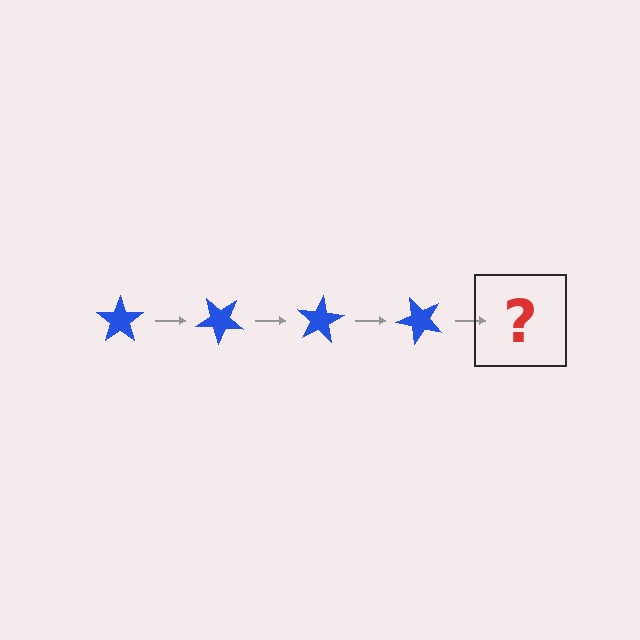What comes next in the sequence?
The next element should be a blue star rotated 160 degrees.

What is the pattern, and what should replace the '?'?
The pattern is that the star rotates 40 degrees each step. The '?' should be a blue star rotated 160 degrees.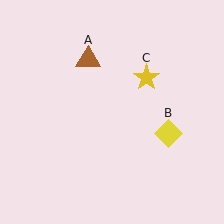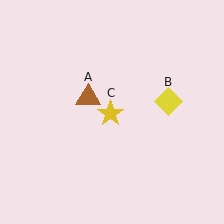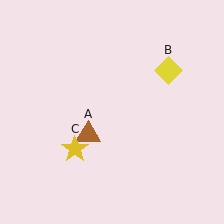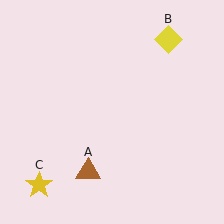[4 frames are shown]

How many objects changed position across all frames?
3 objects changed position: brown triangle (object A), yellow diamond (object B), yellow star (object C).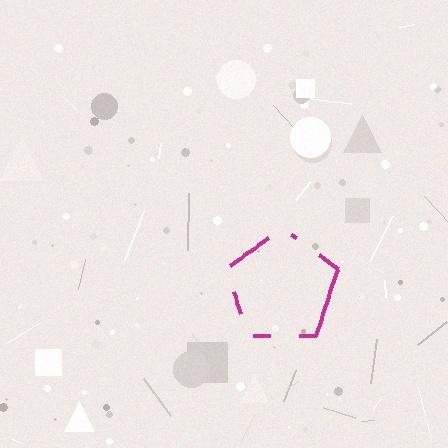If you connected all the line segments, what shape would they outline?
They would outline a pentagon.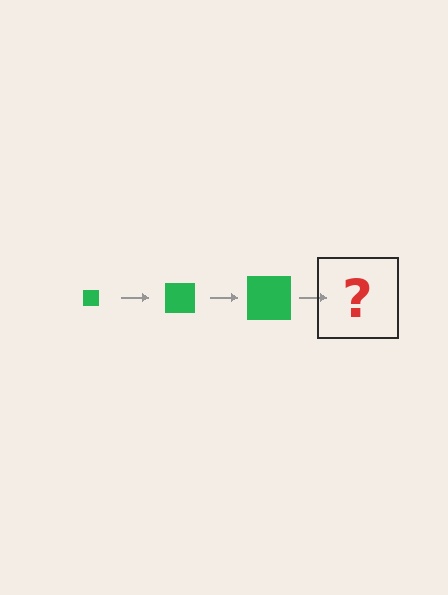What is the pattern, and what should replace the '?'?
The pattern is that the square gets progressively larger each step. The '?' should be a green square, larger than the previous one.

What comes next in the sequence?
The next element should be a green square, larger than the previous one.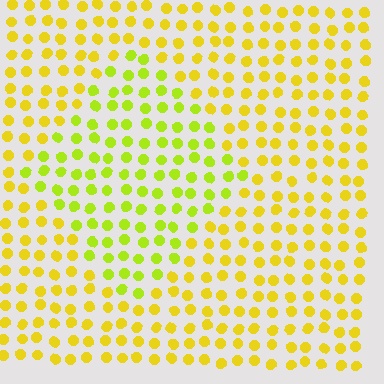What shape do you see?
I see a diamond.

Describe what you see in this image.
The image is filled with small yellow elements in a uniform arrangement. A diamond-shaped region is visible where the elements are tinted to a slightly different hue, forming a subtle color boundary.